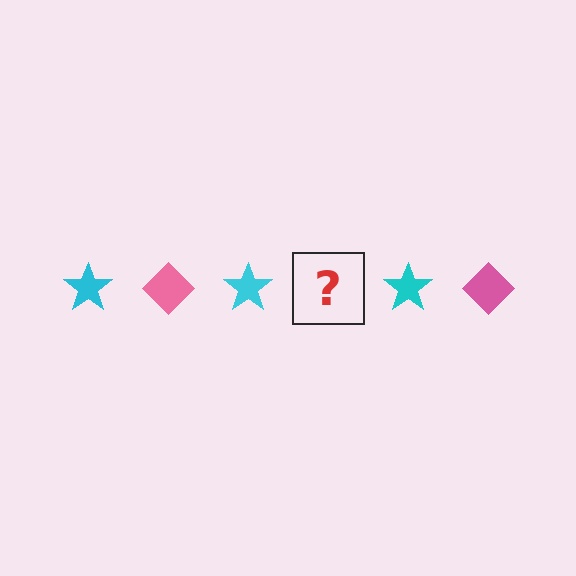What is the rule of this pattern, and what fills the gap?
The rule is that the pattern alternates between cyan star and pink diamond. The gap should be filled with a pink diamond.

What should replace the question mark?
The question mark should be replaced with a pink diamond.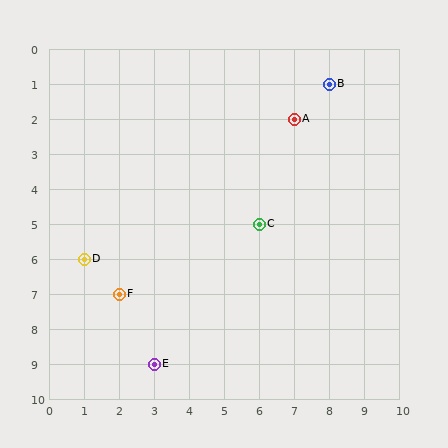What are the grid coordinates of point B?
Point B is at grid coordinates (8, 1).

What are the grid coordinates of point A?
Point A is at grid coordinates (7, 2).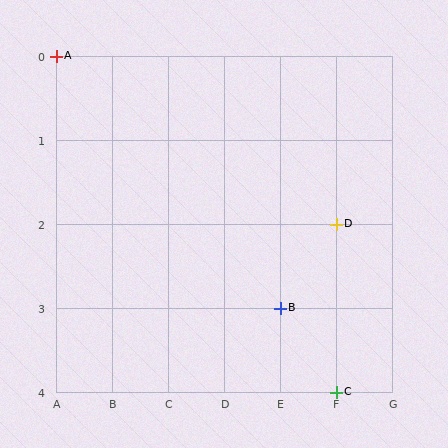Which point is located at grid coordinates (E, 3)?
Point B is at (E, 3).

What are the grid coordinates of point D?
Point D is at grid coordinates (F, 2).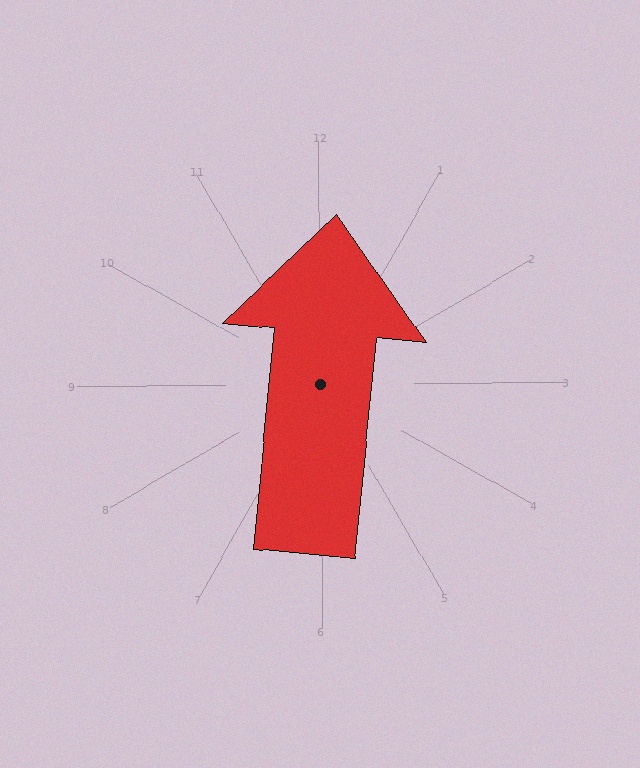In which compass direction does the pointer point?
North.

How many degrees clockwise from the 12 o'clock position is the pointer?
Approximately 6 degrees.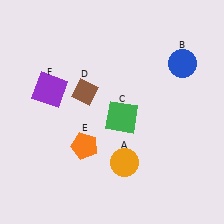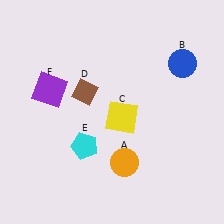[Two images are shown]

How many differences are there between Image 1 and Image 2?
There are 2 differences between the two images.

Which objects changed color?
C changed from green to yellow. E changed from orange to cyan.